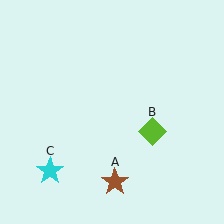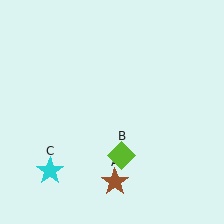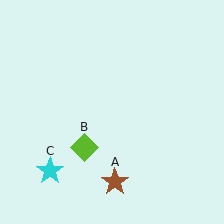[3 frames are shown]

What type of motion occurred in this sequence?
The lime diamond (object B) rotated clockwise around the center of the scene.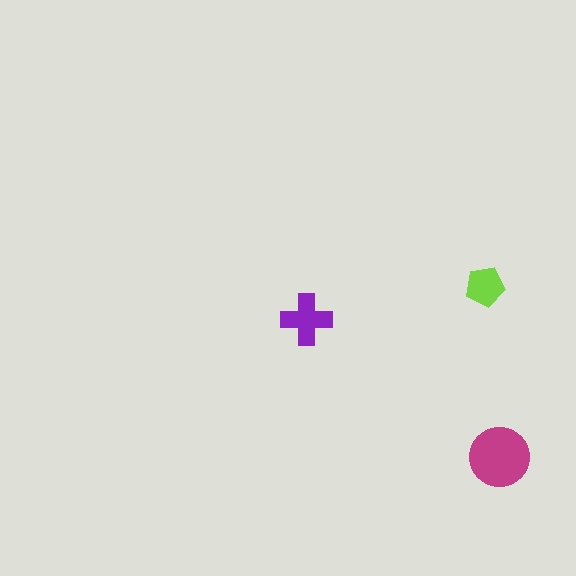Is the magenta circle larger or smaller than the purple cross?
Larger.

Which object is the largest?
The magenta circle.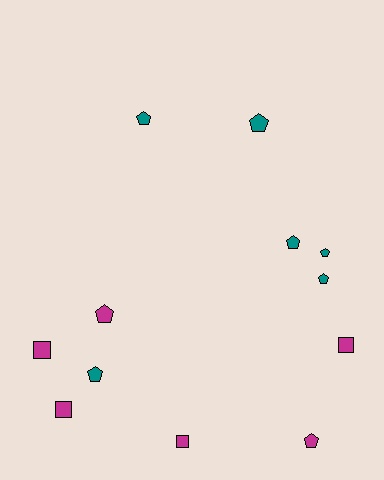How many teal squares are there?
There are no teal squares.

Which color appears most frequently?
Magenta, with 6 objects.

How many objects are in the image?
There are 12 objects.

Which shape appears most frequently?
Pentagon, with 8 objects.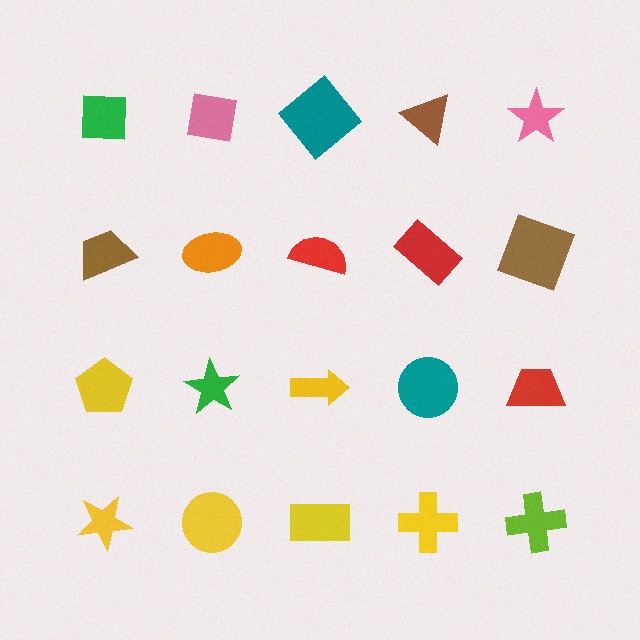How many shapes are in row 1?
5 shapes.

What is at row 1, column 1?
A green square.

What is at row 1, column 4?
A brown triangle.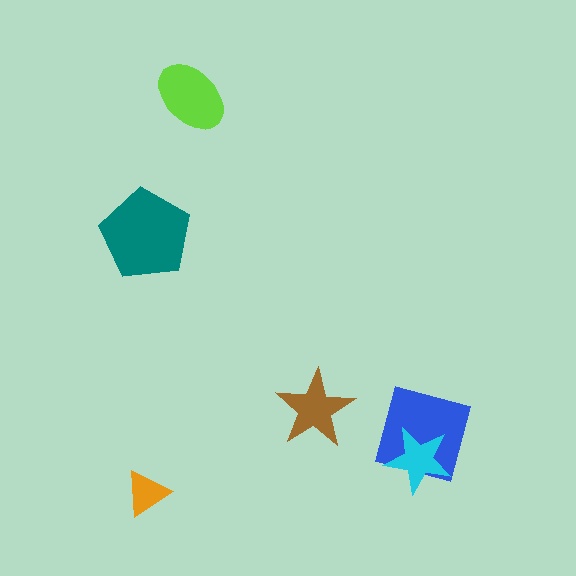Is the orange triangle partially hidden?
No, no other shape covers it.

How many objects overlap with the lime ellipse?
0 objects overlap with the lime ellipse.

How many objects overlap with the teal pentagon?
0 objects overlap with the teal pentagon.